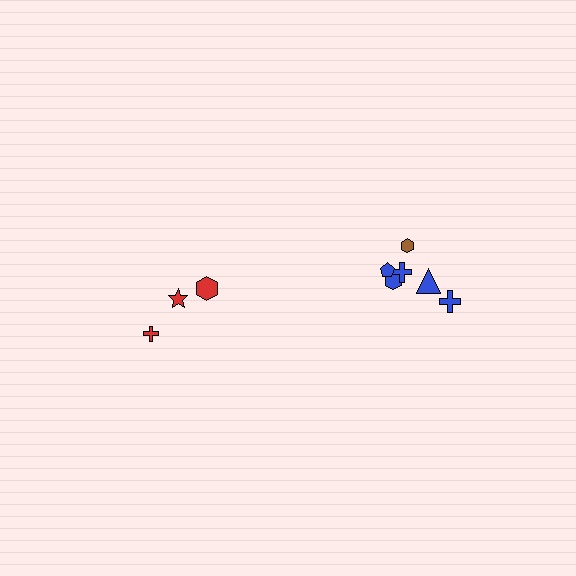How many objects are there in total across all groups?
There are 9 objects.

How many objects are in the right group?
There are 6 objects.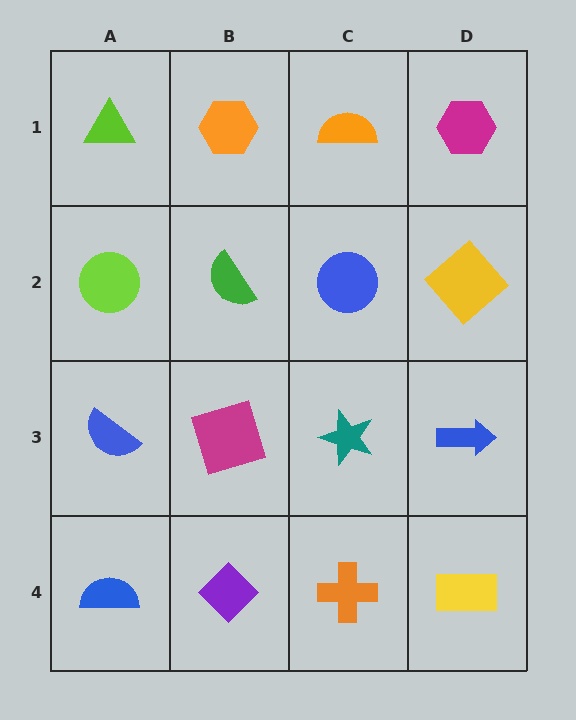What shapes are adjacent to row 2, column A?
A lime triangle (row 1, column A), a blue semicircle (row 3, column A), a green semicircle (row 2, column B).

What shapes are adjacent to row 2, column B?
An orange hexagon (row 1, column B), a magenta square (row 3, column B), a lime circle (row 2, column A), a blue circle (row 2, column C).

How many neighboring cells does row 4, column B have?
3.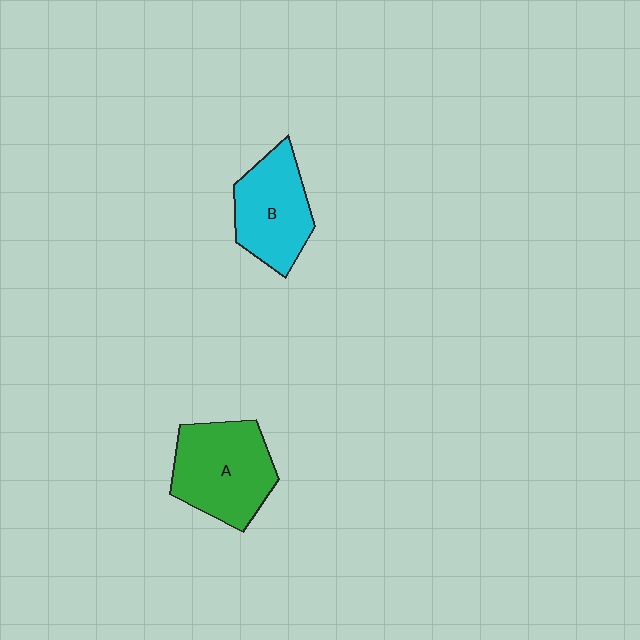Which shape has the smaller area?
Shape B (cyan).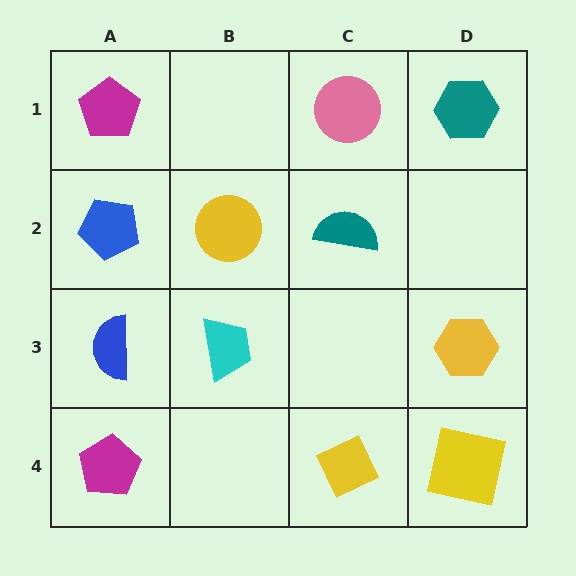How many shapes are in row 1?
3 shapes.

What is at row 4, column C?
A yellow diamond.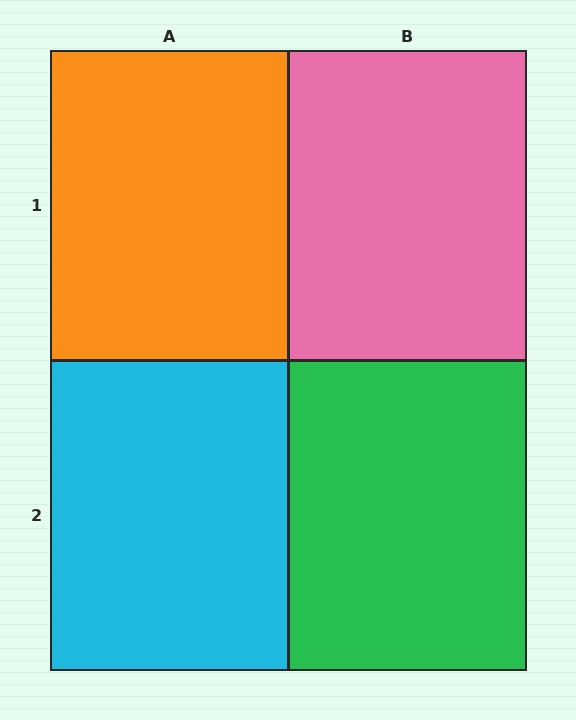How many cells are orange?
1 cell is orange.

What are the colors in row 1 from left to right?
Orange, pink.